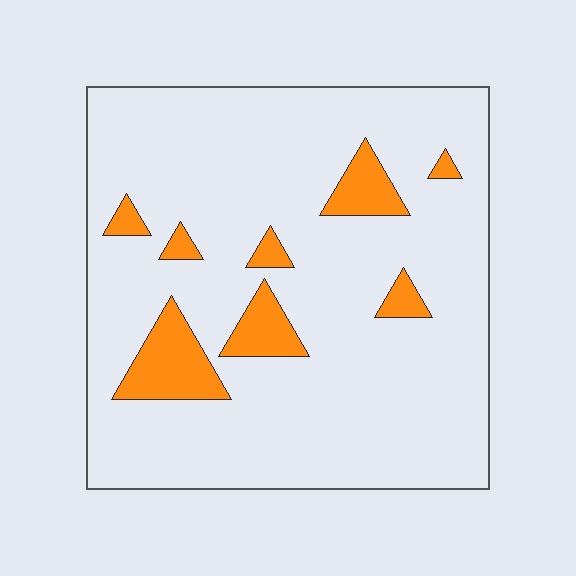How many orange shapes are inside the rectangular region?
8.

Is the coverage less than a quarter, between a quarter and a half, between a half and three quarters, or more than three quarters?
Less than a quarter.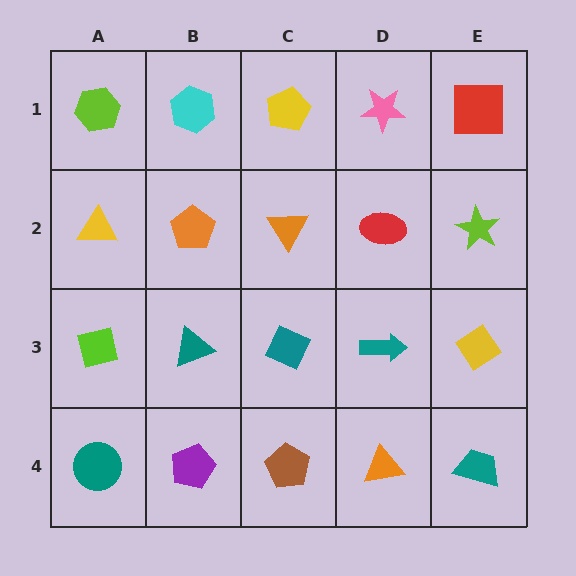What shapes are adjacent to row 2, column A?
A lime hexagon (row 1, column A), a lime square (row 3, column A), an orange pentagon (row 2, column B).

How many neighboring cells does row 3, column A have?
3.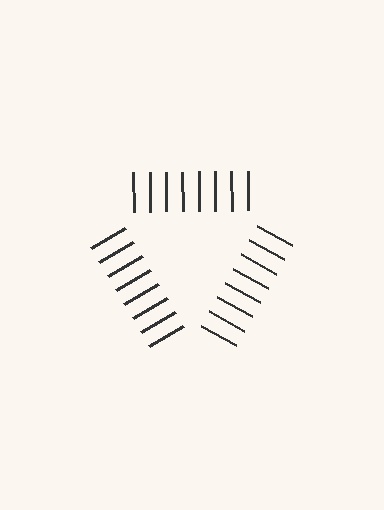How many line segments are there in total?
24 — 8 along each of the 3 edges.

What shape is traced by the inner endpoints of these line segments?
An illusory triangle — the line segments terminate on its edges but no continuous stroke is drawn.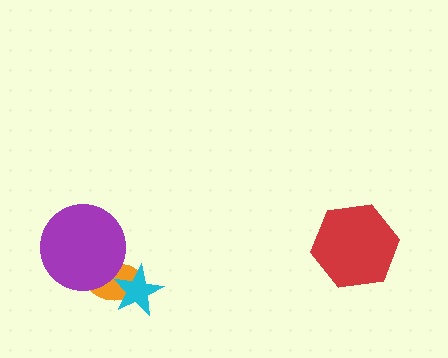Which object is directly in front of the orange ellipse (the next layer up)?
The cyan star is directly in front of the orange ellipse.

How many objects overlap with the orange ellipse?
2 objects overlap with the orange ellipse.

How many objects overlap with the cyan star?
1 object overlaps with the cyan star.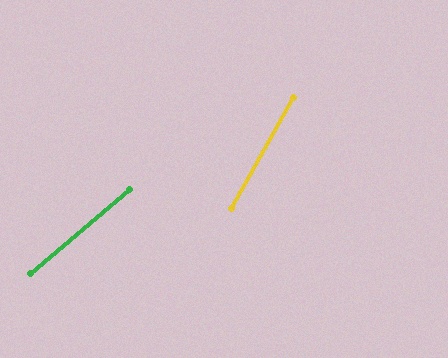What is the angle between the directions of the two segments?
Approximately 21 degrees.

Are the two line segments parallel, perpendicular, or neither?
Neither parallel nor perpendicular — they differ by about 21°.